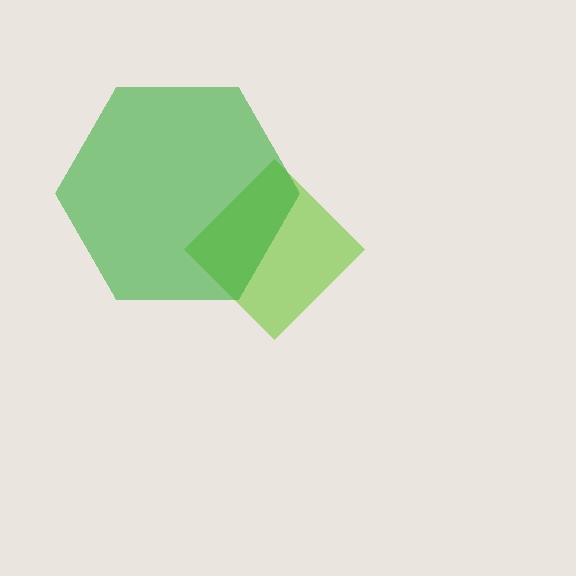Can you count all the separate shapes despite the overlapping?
Yes, there are 2 separate shapes.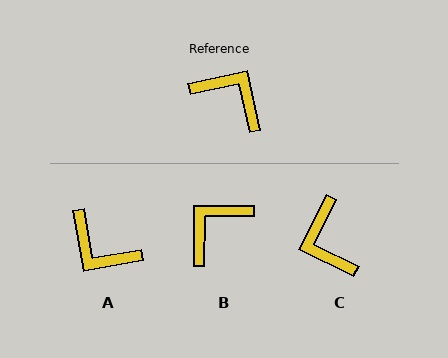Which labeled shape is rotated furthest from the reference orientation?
A, about 178 degrees away.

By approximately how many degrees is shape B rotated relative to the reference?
Approximately 78 degrees counter-clockwise.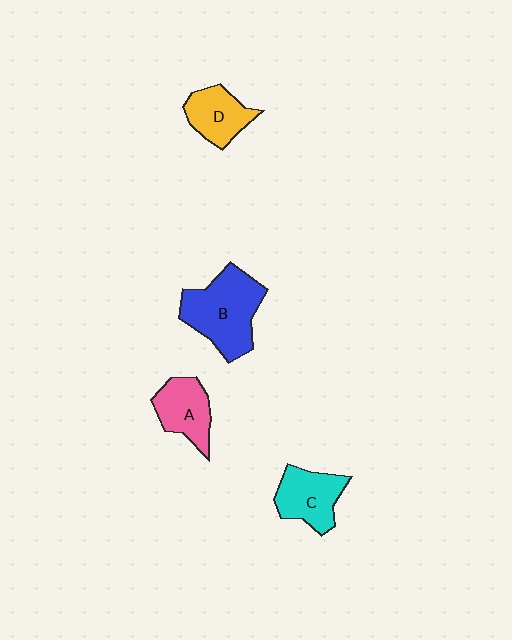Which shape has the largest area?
Shape B (blue).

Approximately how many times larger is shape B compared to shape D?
Approximately 1.8 times.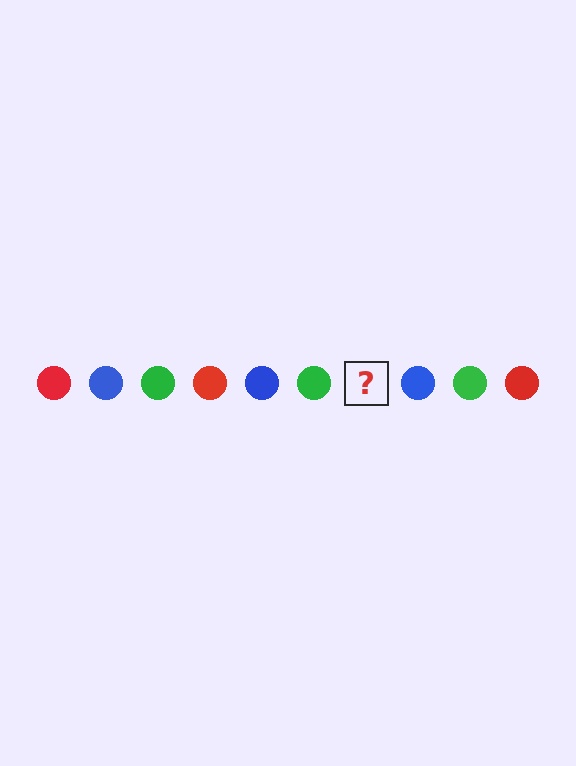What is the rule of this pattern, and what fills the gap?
The rule is that the pattern cycles through red, blue, green circles. The gap should be filled with a red circle.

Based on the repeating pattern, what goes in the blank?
The blank should be a red circle.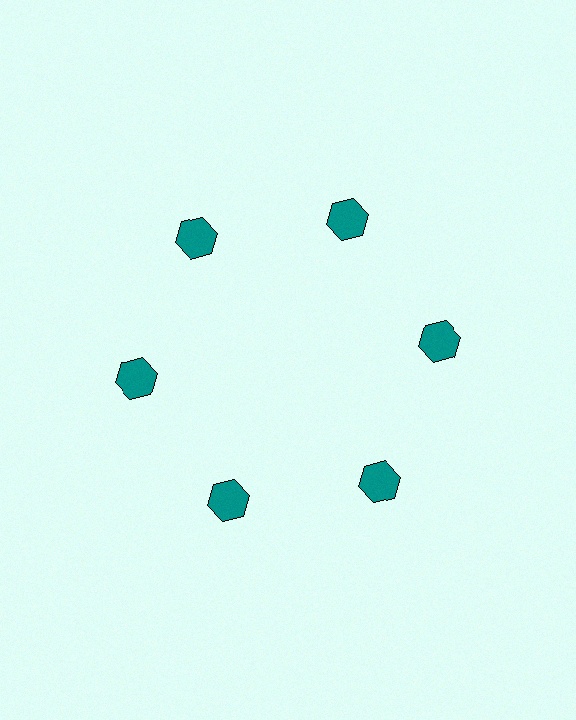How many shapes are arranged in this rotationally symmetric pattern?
There are 6 shapes, arranged in 6 groups of 1.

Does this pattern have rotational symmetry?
Yes, this pattern has 6-fold rotational symmetry. It looks the same after rotating 60 degrees around the center.